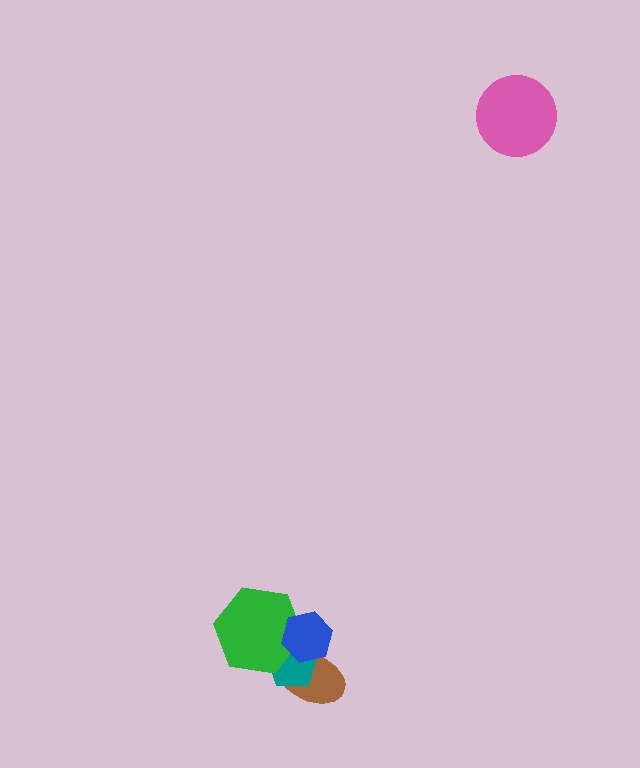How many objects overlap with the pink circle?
0 objects overlap with the pink circle.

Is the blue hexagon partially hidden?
No, no other shape covers it.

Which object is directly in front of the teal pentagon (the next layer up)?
The green hexagon is directly in front of the teal pentagon.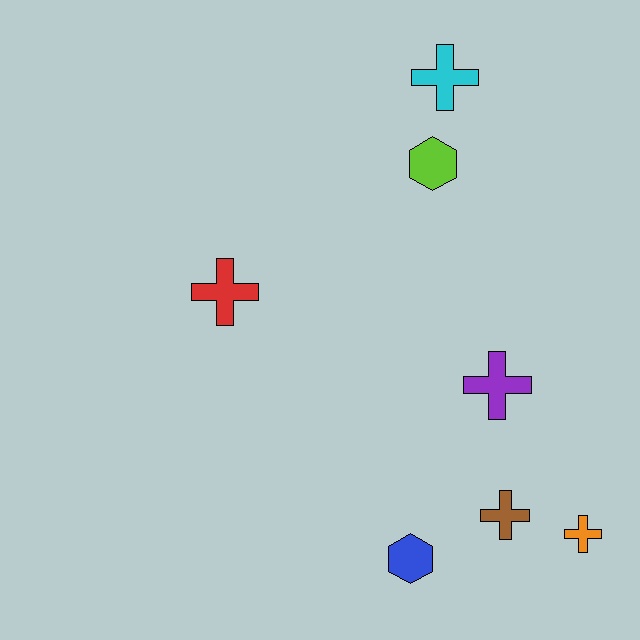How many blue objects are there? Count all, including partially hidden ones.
There is 1 blue object.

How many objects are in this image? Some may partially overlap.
There are 7 objects.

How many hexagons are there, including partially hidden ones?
There are 2 hexagons.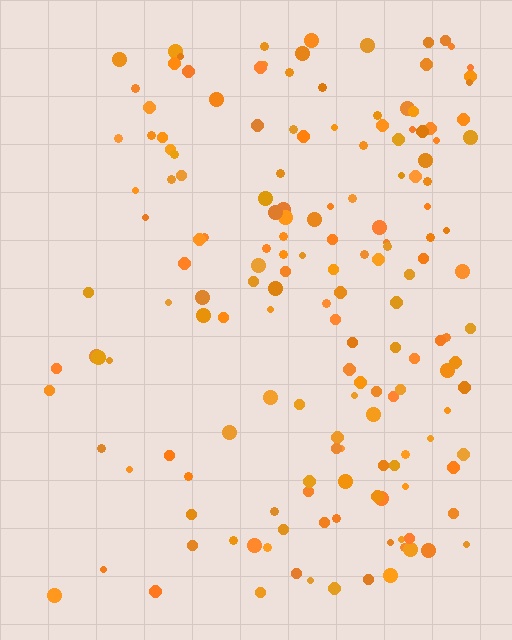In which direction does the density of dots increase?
From left to right, with the right side densest.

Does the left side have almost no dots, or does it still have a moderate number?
Still a moderate number, just noticeably fewer than the right.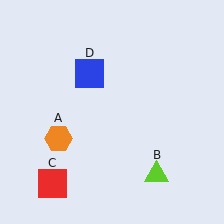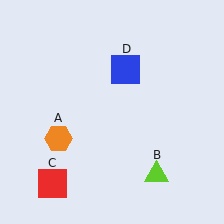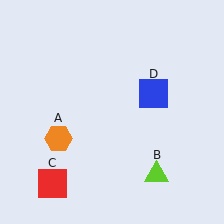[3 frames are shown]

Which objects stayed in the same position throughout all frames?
Orange hexagon (object A) and lime triangle (object B) and red square (object C) remained stationary.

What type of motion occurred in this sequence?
The blue square (object D) rotated clockwise around the center of the scene.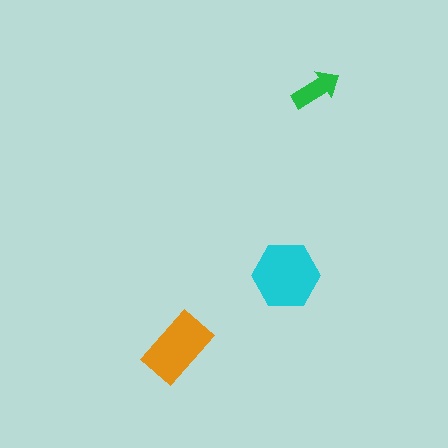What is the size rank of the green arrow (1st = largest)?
3rd.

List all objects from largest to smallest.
The cyan hexagon, the orange rectangle, the green arrow.